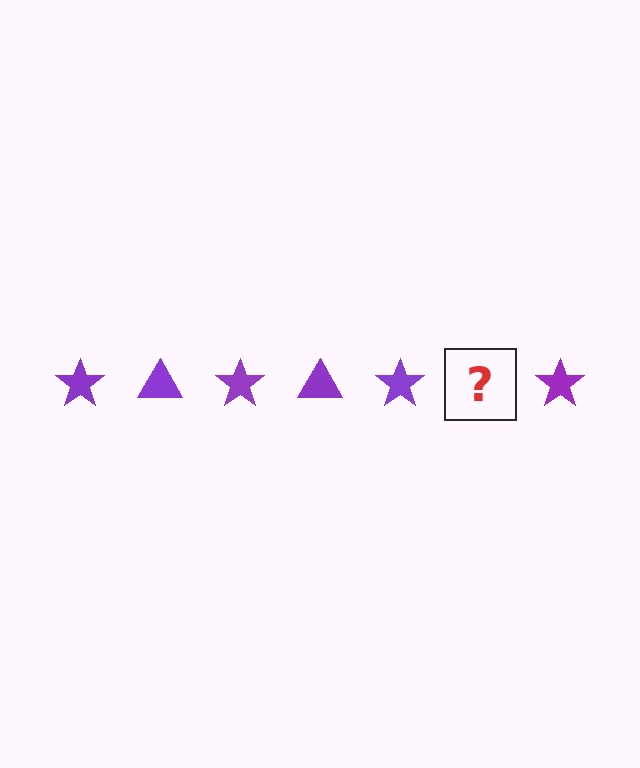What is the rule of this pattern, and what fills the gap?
The rule is that the pattern cycles through star, triangle shapes in purple. The gap should be filled with a purple triangle.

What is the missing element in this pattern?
The missing element is a purple triangle.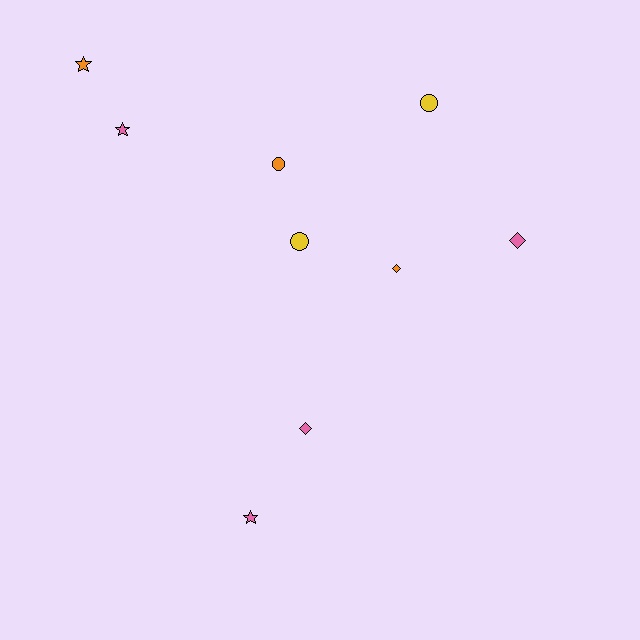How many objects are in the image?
There are 9 objects.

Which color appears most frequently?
Pink, with 4 objects.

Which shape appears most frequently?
Star, with 3 objects.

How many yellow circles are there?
There are 2 yellow circles.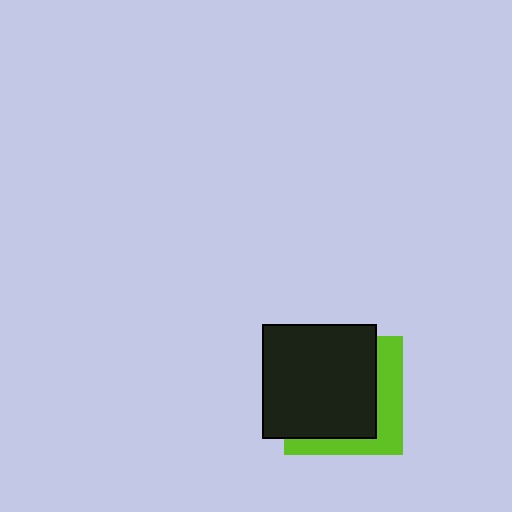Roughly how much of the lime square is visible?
A small part of it is visible (roughly 32%).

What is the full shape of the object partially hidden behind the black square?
The partially hidden object is a lime square.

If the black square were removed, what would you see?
You would see the complete lime square.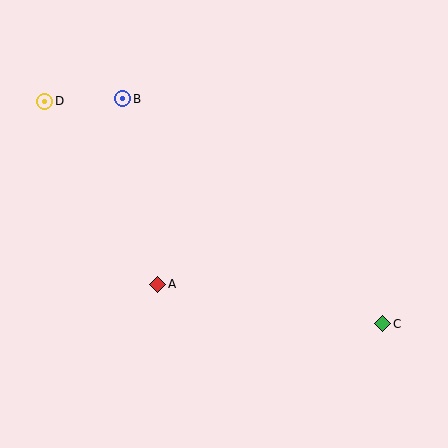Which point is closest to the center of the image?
Point A at (158, 284) is closest to the center.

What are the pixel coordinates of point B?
Point B is at (123, 99).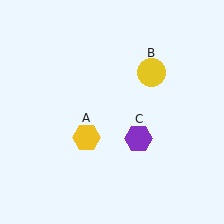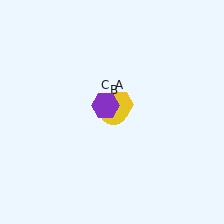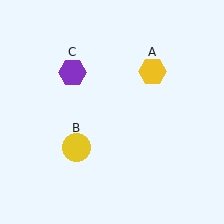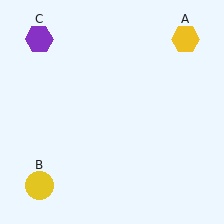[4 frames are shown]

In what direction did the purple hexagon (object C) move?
The purple hexagon (object C) moved up and to the left.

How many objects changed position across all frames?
3 objects changed position: yellow hexagon (object A), yellow circle (object B), purple hexagon (object C).